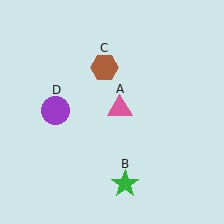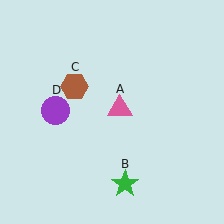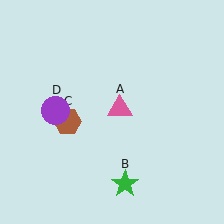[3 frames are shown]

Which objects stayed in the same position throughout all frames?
Pink triangle (object A) and green star (object B) and purple circle (object D) remained stationary.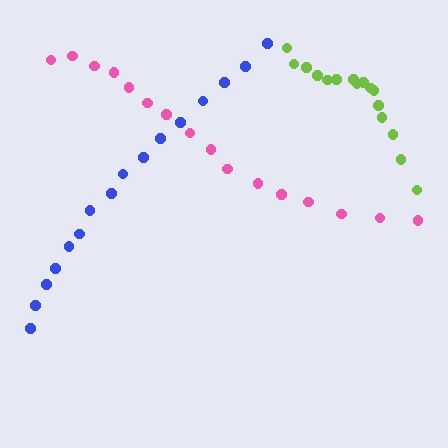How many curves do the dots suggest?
There are 3 distinct paths.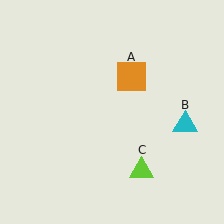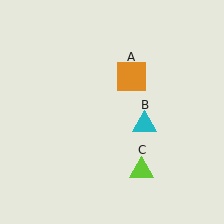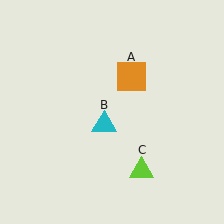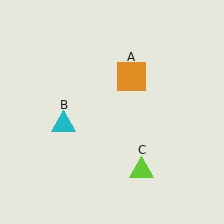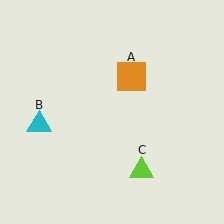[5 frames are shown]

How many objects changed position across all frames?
1 object changed position: cyan triangle (object B).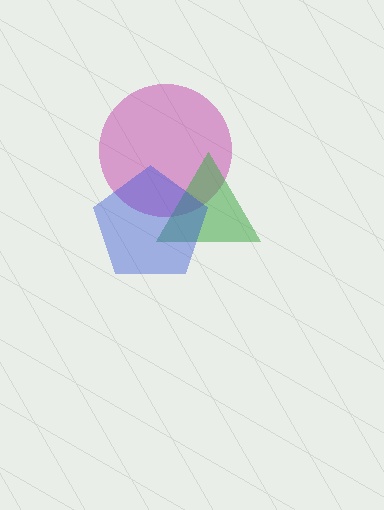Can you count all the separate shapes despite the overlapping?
Yes, there are 3 separate shapes.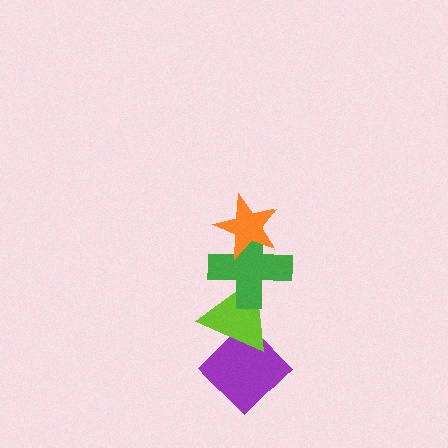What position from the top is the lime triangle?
The lime triangle is 3rd from the top.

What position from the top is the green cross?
The green cross is 2nd from the top.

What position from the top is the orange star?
The orange star is 1st from the top.